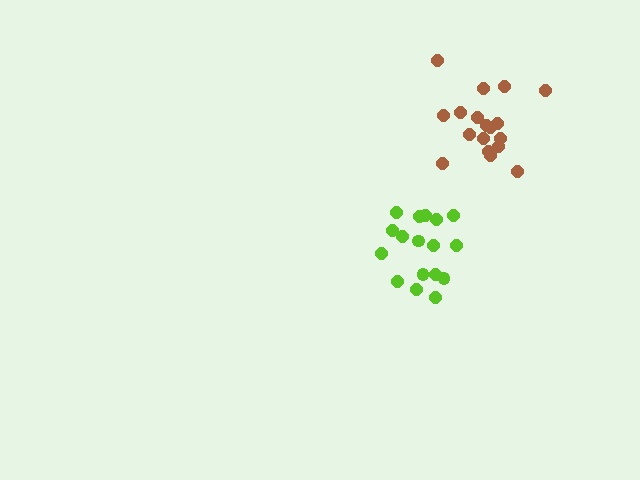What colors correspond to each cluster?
The clusters are colored: lime, brown.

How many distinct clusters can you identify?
There are 2 distinct clusters.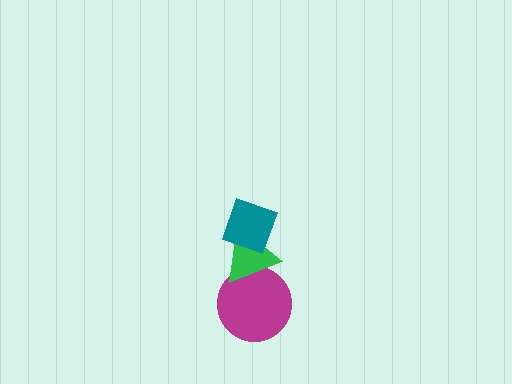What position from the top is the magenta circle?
The magenta circle is 3rd from the top.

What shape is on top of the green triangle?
The teal diamond is on top of the green triangle.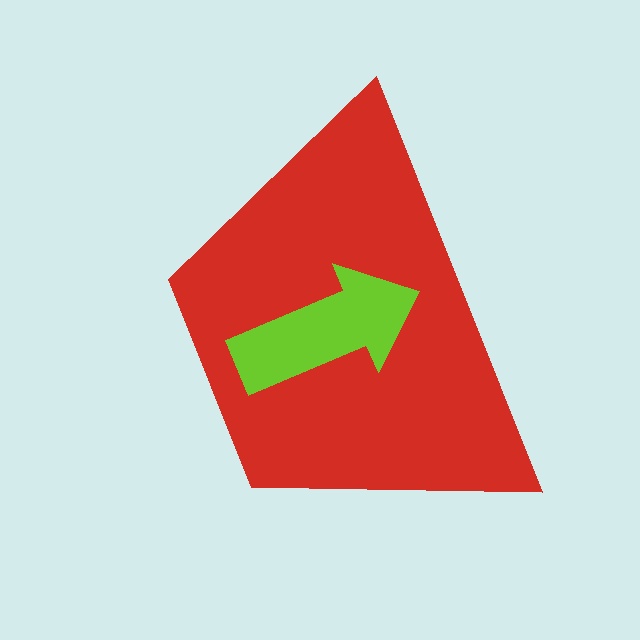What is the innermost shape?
The lime arrow.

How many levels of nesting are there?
2.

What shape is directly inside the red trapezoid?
The lime arrow.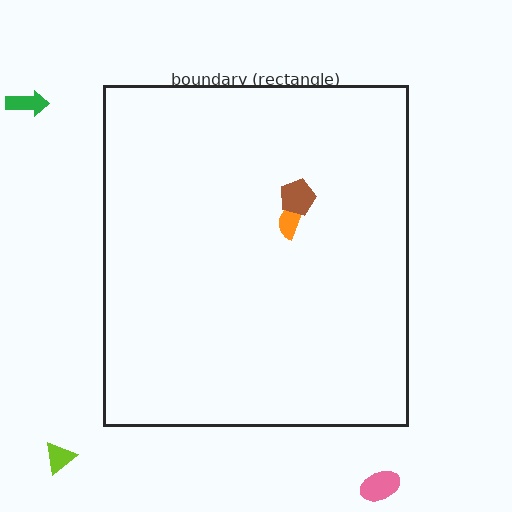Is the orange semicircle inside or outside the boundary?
Inside.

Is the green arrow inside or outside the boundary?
Outside.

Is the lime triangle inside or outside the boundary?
Outside.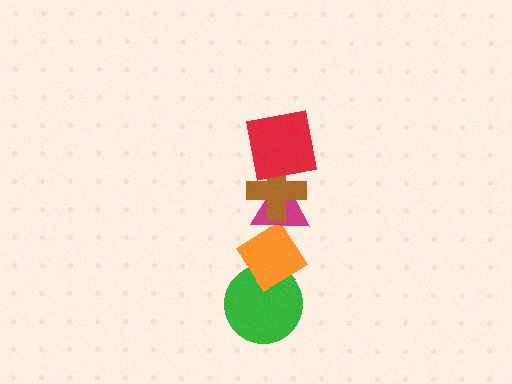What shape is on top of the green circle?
The orange diamond is on top of the green circle.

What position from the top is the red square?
The red square is 1st from the top.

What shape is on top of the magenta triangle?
The brown cross is on top of the magenta triangle.